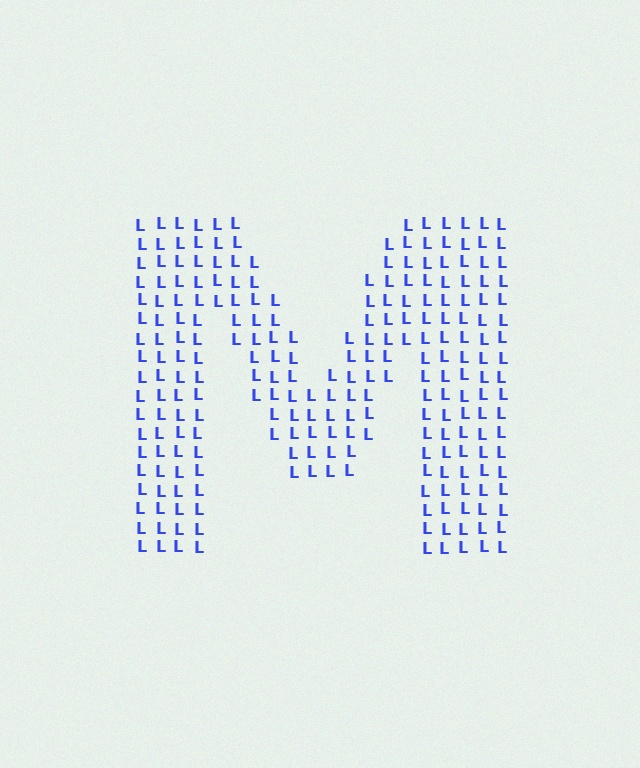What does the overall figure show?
The overall figure shows the letter M.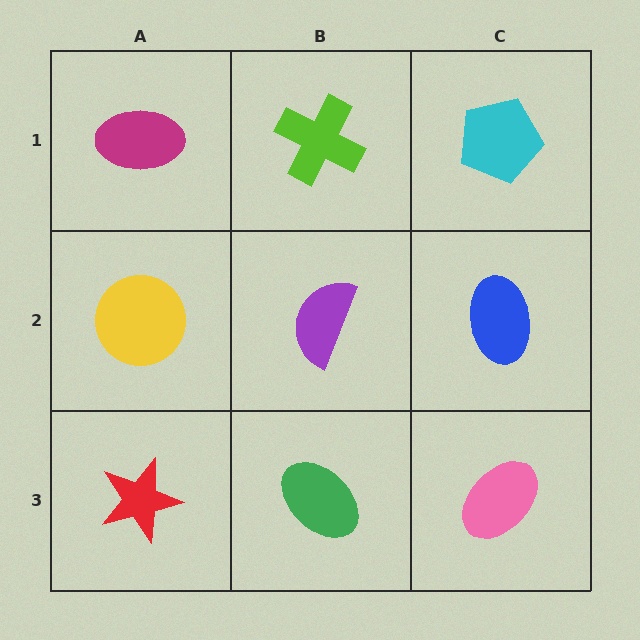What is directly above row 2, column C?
A cyan pentagon.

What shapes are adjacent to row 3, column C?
A blue ellipse (row 2, column C), a green ellipse (row 3, column B).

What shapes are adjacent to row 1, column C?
A blue ellipse (row 2, column C), a lime cross (row 1, column B).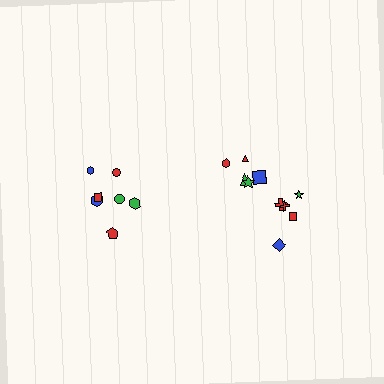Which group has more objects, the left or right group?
The right group.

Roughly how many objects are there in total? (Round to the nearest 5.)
Roughly 15 objects in total.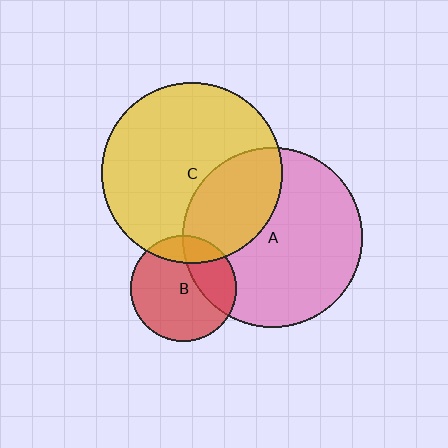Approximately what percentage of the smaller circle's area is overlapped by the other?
Approximately 30%.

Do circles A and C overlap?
Yes.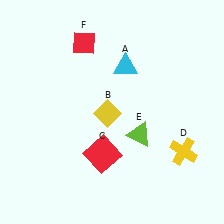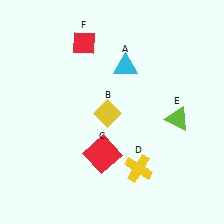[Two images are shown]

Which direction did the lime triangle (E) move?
The lime triangle (E) moved right.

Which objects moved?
The objects that moved are: the yellow cross (D), the lime triangle (E).